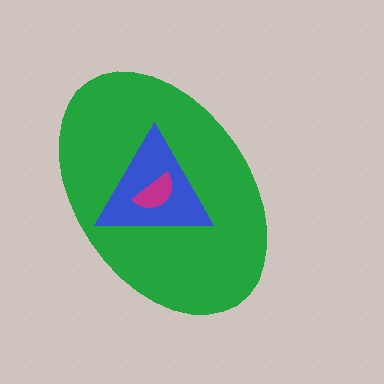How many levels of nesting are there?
3.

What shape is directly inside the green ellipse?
The blue triangle.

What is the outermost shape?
The green ellipse.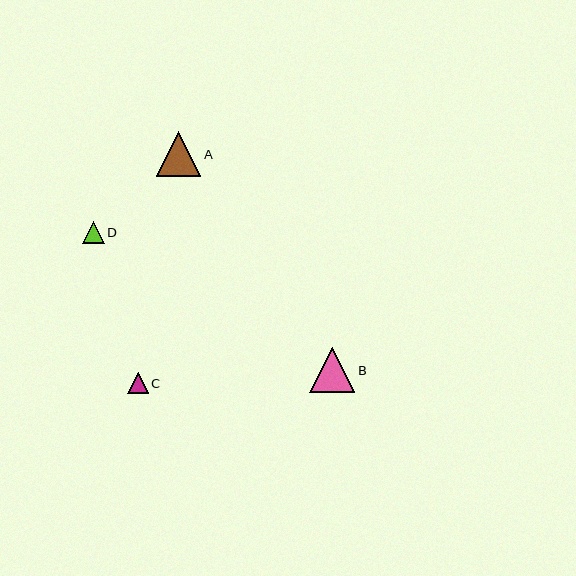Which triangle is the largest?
Triangle B is the largest with a size of approximately 45 pixels.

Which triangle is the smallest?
Triangle C is the smallest with a size of approximately 21 pixels.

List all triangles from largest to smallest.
From largest to smallest: B, A, D, C.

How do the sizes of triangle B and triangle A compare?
Triangle B and triangle A are approximately the same size.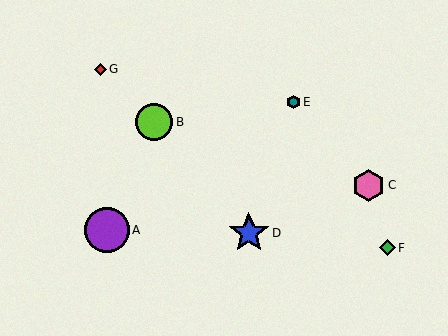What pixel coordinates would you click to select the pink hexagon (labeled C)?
Click at (369, 185) to select the pink hexagon C.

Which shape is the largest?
The purple circle (labeled A) is the largest.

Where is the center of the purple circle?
The center of the purple circle is at (107, 230).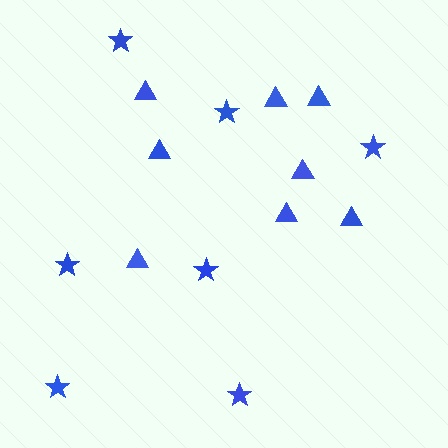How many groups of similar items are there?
There are 2 groups: one group of stars (7) and one group of triangles (8).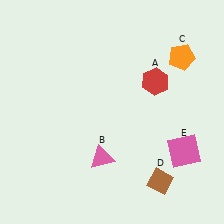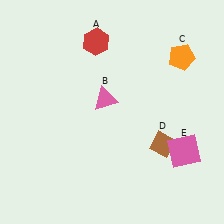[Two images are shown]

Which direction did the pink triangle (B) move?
The pink triangle (B) moved up.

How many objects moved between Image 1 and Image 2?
3 objects moved between the two images.